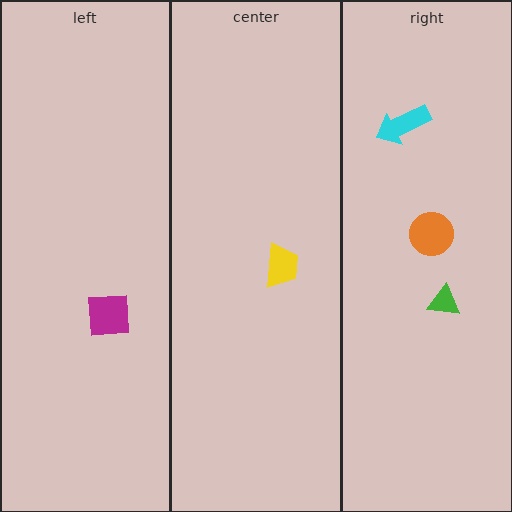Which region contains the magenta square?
The left region.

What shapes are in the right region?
The green triangle, the orange circle, the cyan arrow.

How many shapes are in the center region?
1.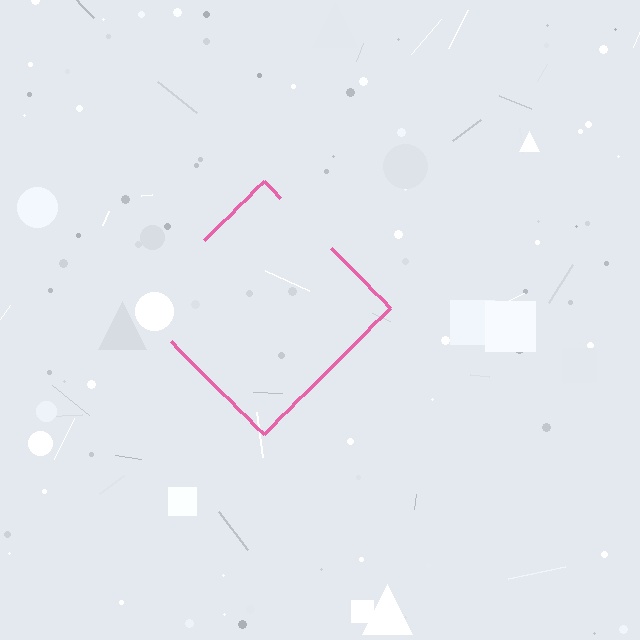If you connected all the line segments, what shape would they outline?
They would outline a diamond.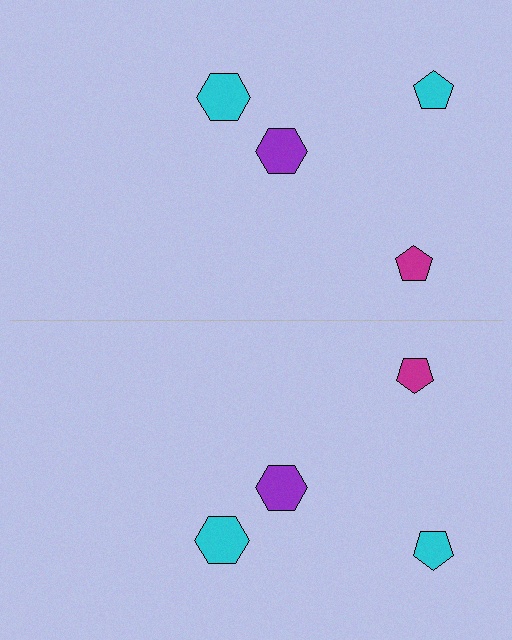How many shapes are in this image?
There are 8 shapes in this image.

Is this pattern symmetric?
Yes, this pattern has bilateral (reflection) symmetry.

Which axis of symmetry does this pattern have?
The pattern has a horizontal axis of symmetry running through the center of the image.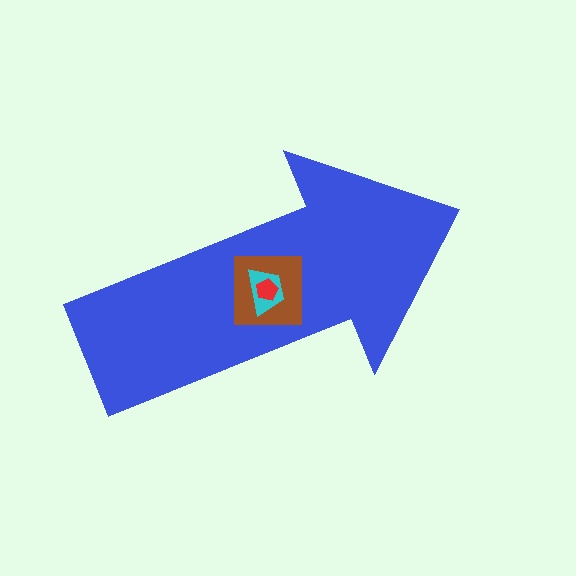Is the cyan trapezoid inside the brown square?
Yes.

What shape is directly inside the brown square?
The cyan trapezoid.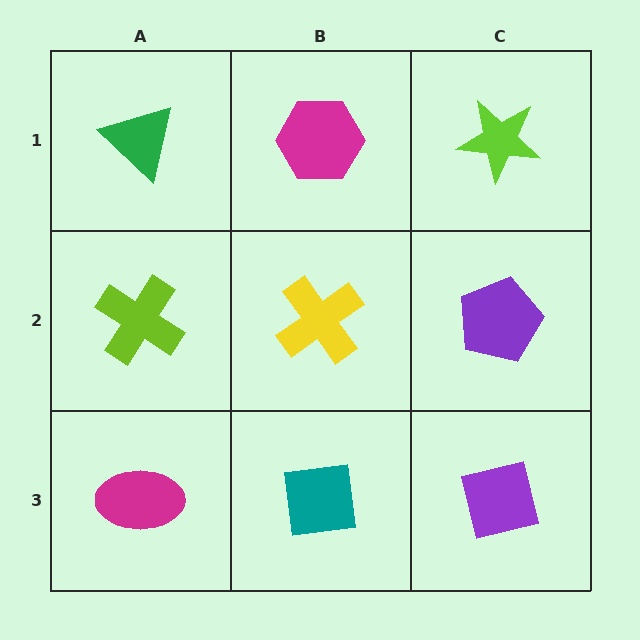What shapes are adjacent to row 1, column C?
A purple pentagon (row 2, column C), a magenta hexagon (row 1, column B).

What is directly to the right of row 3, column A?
A teal square.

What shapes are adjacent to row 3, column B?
A yellow cross (row 2, column B), a magenta ellipse (row 3, column A), a purple square (row 3, column C).